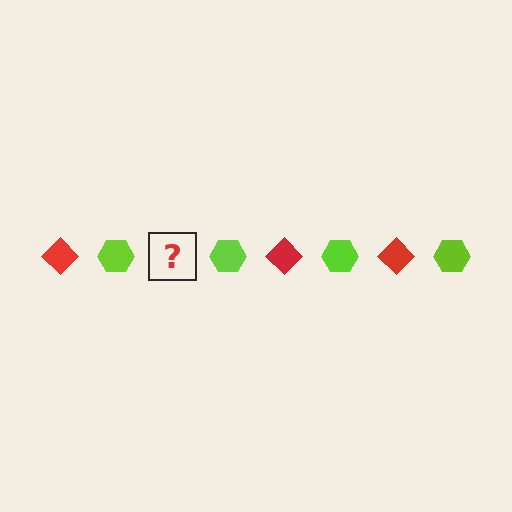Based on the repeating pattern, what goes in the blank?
The blank should be a red diamond.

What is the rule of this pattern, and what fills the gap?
The rule is that the pattern alternates between red diamond and lime hexagon. The gap should be filled with a red diamond.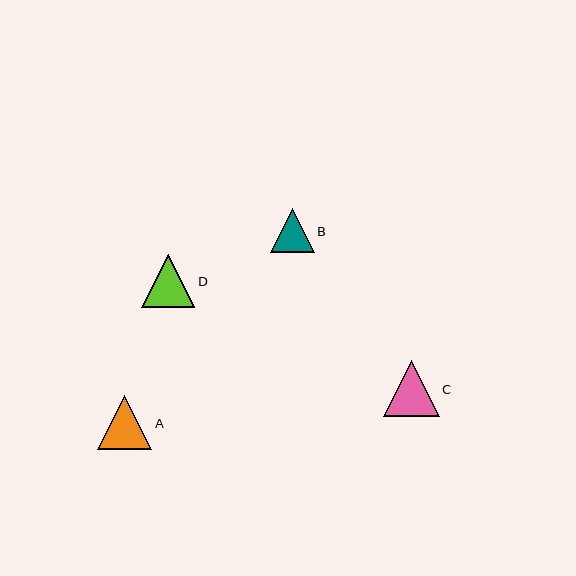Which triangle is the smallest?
Triangle B is the smallest with a size of approximately 44 pixels.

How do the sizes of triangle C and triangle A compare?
Triangle C and triangle A are approximately the same size.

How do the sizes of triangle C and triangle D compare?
Triangle C and triangle D are approximately the same size.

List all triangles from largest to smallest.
From largest to smallest: C, A, D, B.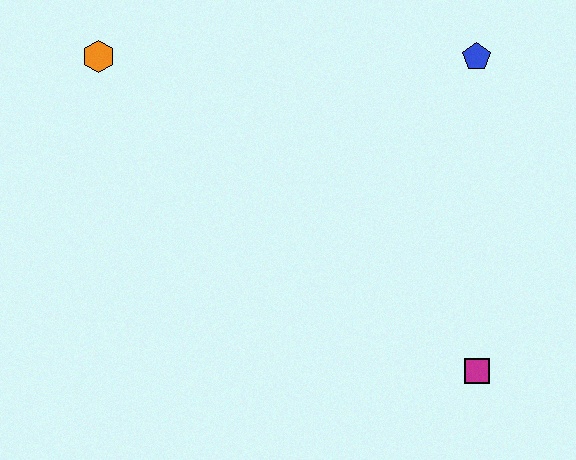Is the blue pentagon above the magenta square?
Yes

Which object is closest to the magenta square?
The blue pentagon is closest to the magenta square.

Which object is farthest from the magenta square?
The orange hexagon is farthest from the magenta square.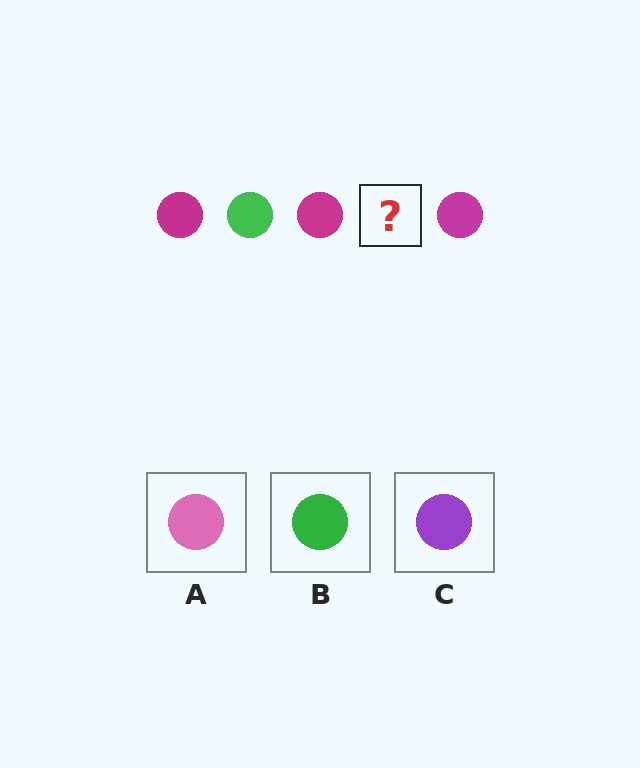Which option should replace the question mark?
Option B.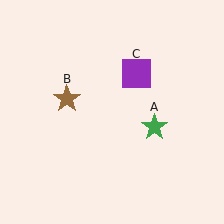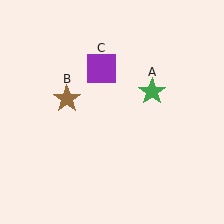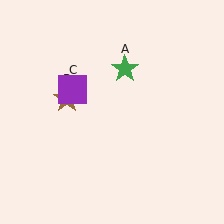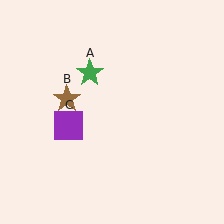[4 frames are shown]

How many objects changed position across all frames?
2 objects changed position: green star (object A), purple square (object C).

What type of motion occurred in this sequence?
The green star (object A), purple square (object C) rotated counterclockwise around the center of the scene.